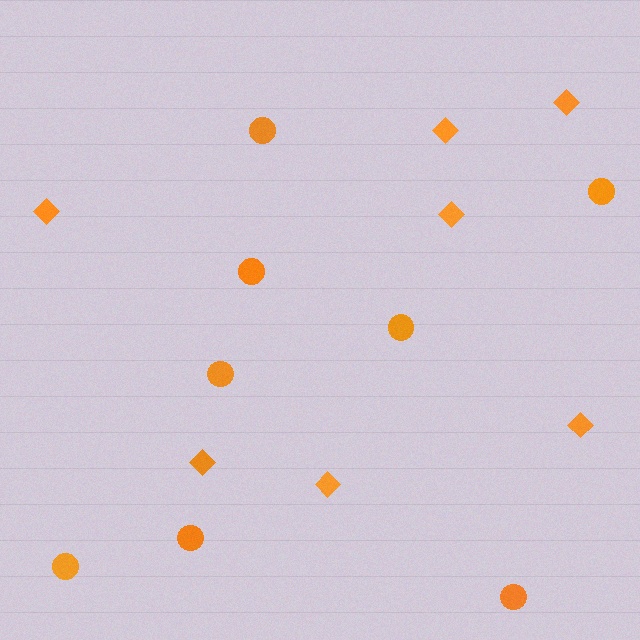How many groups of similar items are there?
There are 2 groups: one group of diamonds (7) and one group of circles (8).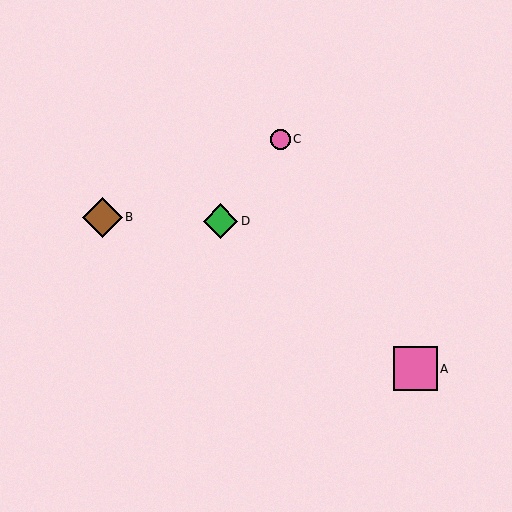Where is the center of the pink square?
The center of the pink square is at (415, 369).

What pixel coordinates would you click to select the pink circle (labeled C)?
Click at (280, 139) to select the pink circle C.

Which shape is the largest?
The pink square (labeled A) is the largest.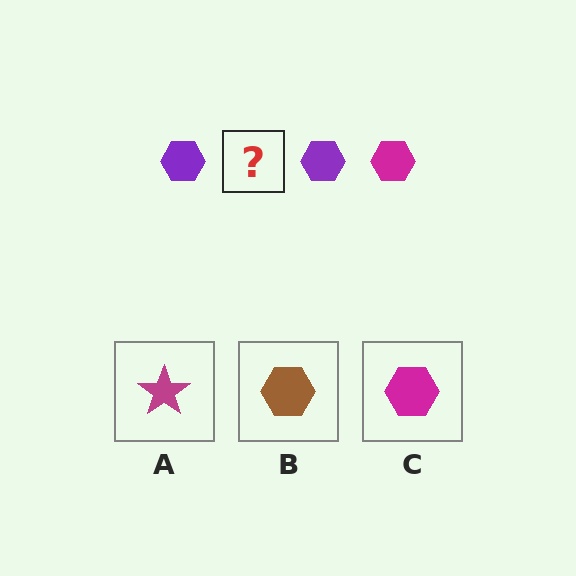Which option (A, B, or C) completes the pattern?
C.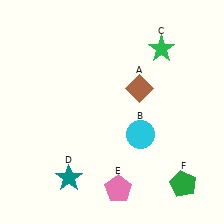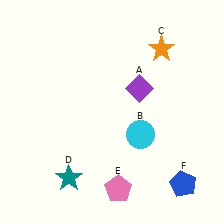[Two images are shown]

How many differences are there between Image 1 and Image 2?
There are 3 differences between the two images.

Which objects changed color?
A changed from brown to purple. C changed from green to orange. F changed from green to blue.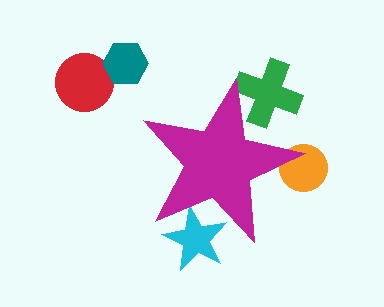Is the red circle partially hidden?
No, the red circle is fully visible.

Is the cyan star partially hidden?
Yes, the cyan star is partially hidden behind the magenta star.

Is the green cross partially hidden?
Yes, the green cross is partially hidden behind the magenta star.